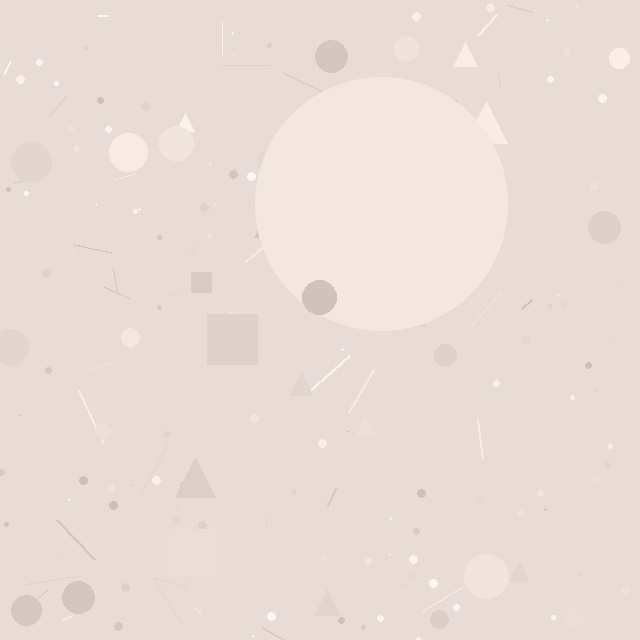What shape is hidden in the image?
A circle is hidden in the image.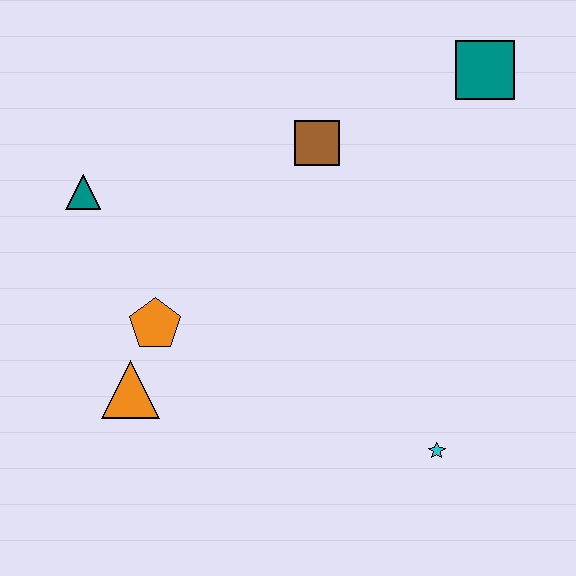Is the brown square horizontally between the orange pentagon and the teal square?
Yes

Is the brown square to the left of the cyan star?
Yes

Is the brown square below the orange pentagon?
No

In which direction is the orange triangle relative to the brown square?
The orange triangle is below the brown square.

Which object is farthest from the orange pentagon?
The teal square is farthest from the orange pentagon.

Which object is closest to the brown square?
The teal square is closest to the brown square.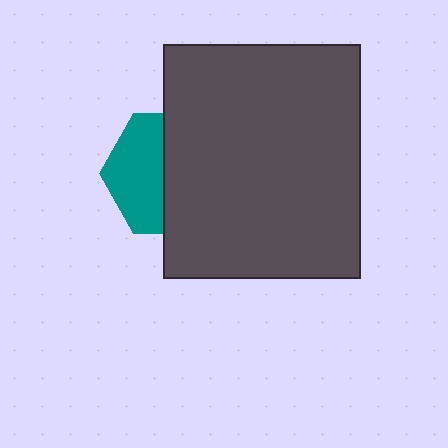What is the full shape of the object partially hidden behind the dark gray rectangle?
The partially hidden object is a teal hexagon.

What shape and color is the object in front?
The object in front is a dark gray rectangle.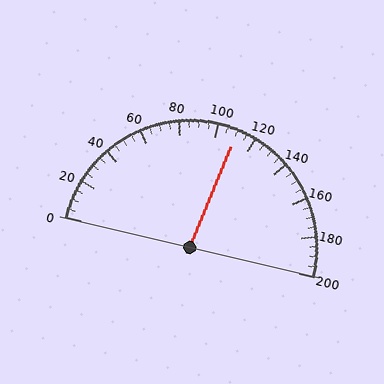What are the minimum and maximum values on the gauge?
The gauge ranges from 0 to 200.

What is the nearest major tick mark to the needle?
The nearest major tick mark is 120.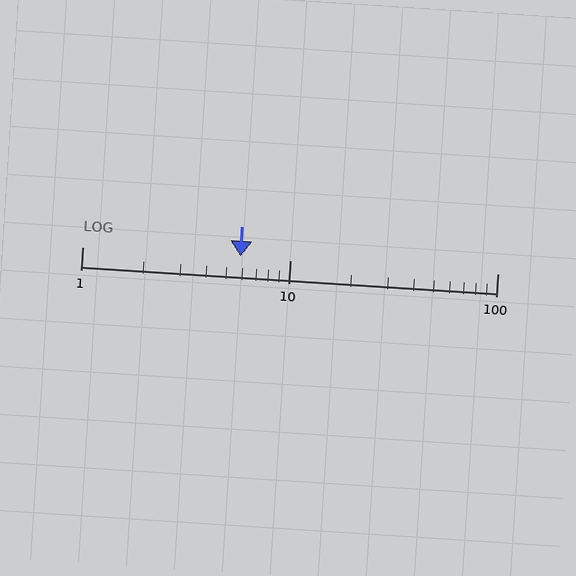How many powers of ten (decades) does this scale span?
The scale spans 2 decades, from 1 to 100.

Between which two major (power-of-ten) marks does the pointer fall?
The pointer is between 1 and 10.